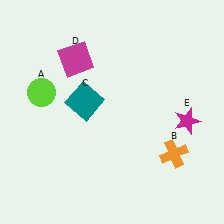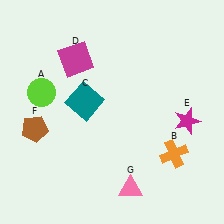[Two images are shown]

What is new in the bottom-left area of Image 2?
A brown pentagon (F) was added in the bottom-left area of Image 2.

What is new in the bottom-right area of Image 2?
A pink triangle (G) was added in the bottom-right area of Image 2.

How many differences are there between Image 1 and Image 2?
There are 2 differences between the two images.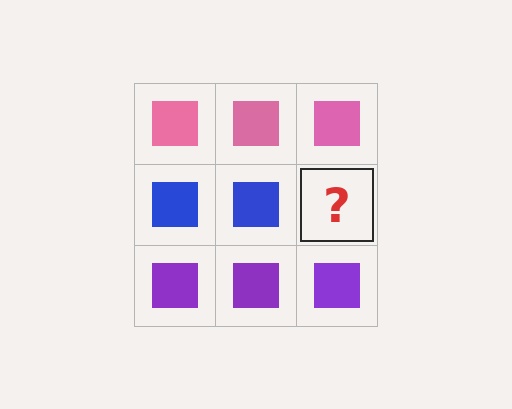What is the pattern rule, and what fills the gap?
The rule is that each row has a consistent color. The gap should be filled with a blue square.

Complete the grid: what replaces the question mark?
The question mark should be replaced with a blue square.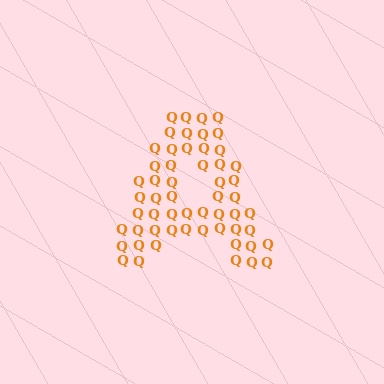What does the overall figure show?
The overall figure shows the letter A.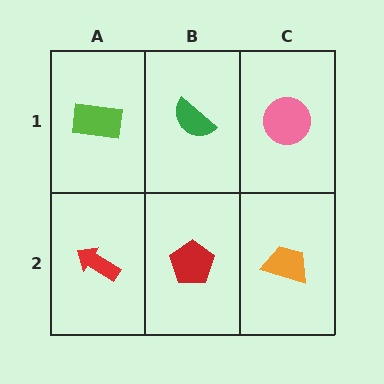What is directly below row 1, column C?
An orange trapezoid.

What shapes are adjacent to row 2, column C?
A pink circle (row 1, column C), a red pentagon (row 2, column B).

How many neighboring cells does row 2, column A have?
2.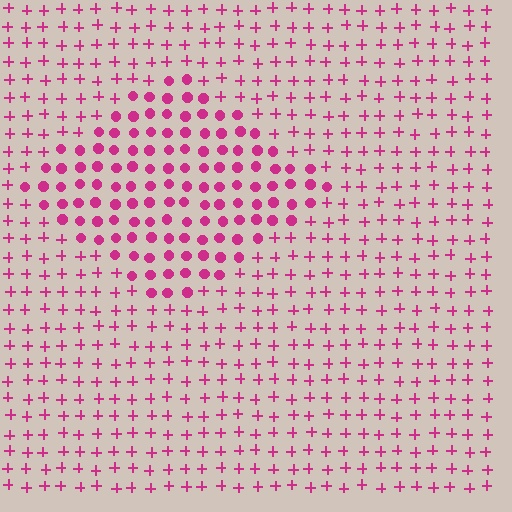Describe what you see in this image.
The image is filled with small magenta elements arranged in a uniform grid. A diamond-shaped region contains circles, while the surrounding area contains plus signs. The boundary is defined purely by the change in element shape.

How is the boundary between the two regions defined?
The boundary is defined by a change in element shape: circles inside vs. plus signs outside. All elements share the same color and spacing.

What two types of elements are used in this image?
The image uses circles inside the diamond region and plus signs outside it.